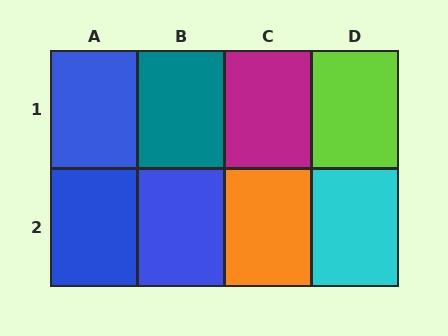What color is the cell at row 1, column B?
Teal.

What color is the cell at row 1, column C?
Magenta.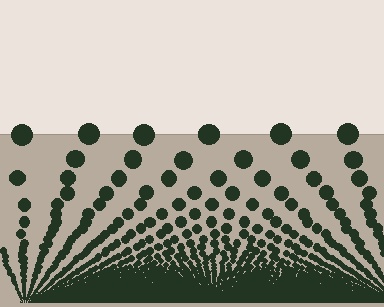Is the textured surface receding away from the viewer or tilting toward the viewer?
The surface appears to tilt toward the viewer. Texture elements get larger and sparser toward the top.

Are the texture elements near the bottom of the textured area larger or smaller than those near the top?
Smaller. The gradient is inverted — elements near the bottom are smaller and denser.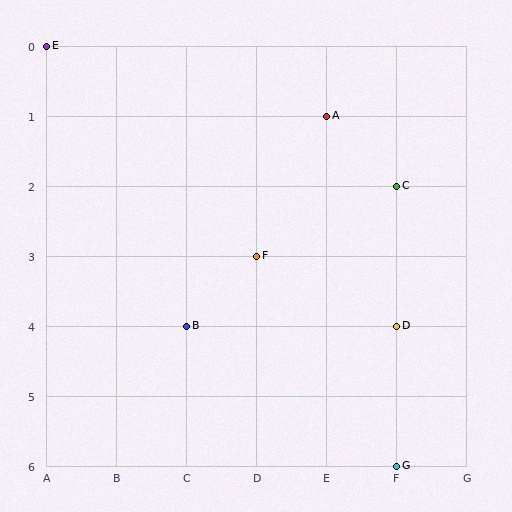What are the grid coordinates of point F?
Point F is at grid coordinates (D, 3).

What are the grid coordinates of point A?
Point A is at grid coordinates (E, 1).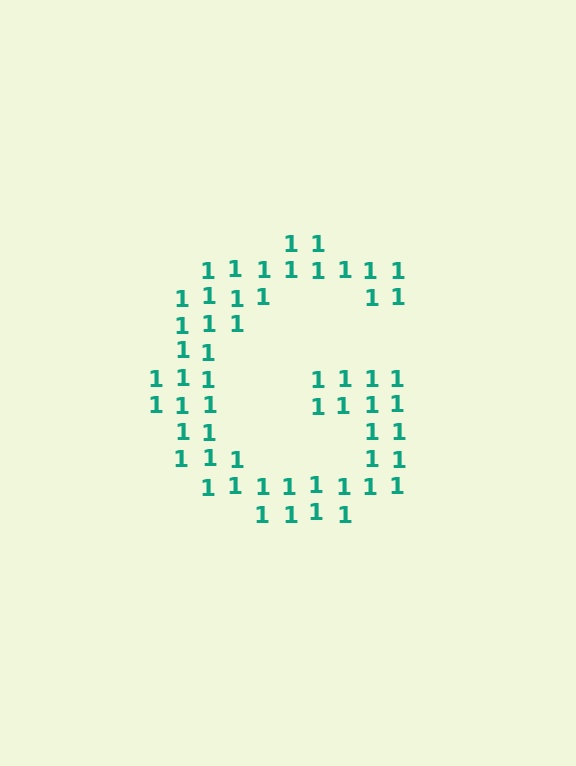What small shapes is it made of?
It is made of small digit 1's.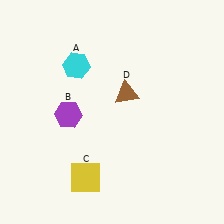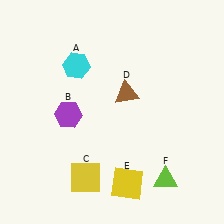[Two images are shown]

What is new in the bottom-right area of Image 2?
A yellow square (E) was added in the bottom-right area of Image 2.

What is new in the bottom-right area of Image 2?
A lime triangle (F) was added in the bottom-right area of Image 2.